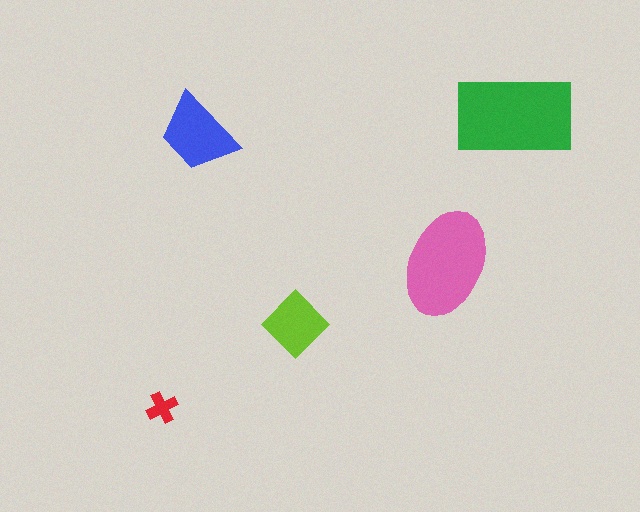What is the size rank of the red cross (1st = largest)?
5th.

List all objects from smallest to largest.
The red cross, the lime diamond, the blue trapezoid, the pink ellipse, the green rectangle.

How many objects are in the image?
There are 5 objects in the image.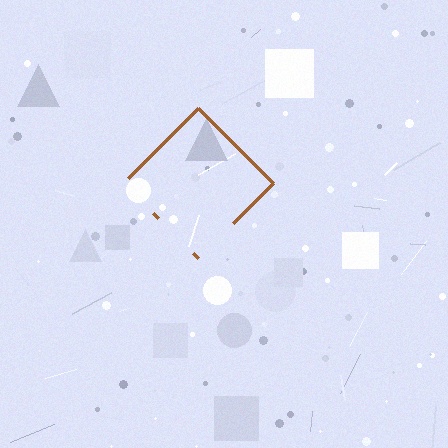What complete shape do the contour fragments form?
The contour fragments form a diamond.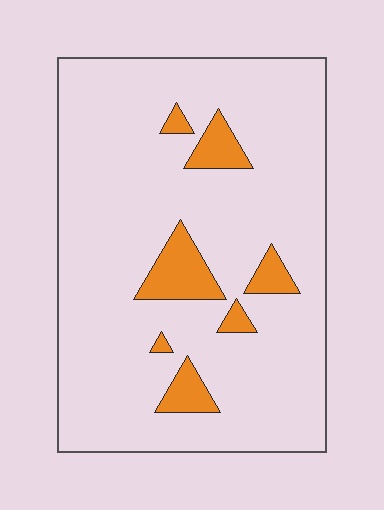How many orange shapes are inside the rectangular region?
7.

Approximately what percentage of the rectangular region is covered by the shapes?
Approximately 10%.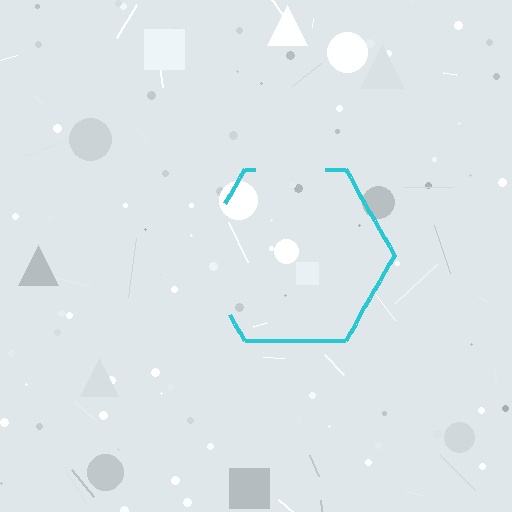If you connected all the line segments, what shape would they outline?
They would outline a hexagon.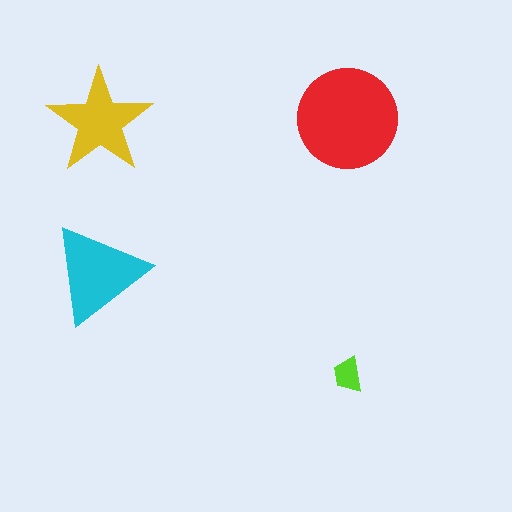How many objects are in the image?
There are 4 objects in the image.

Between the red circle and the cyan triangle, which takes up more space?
The red circle.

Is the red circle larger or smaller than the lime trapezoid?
Larger.